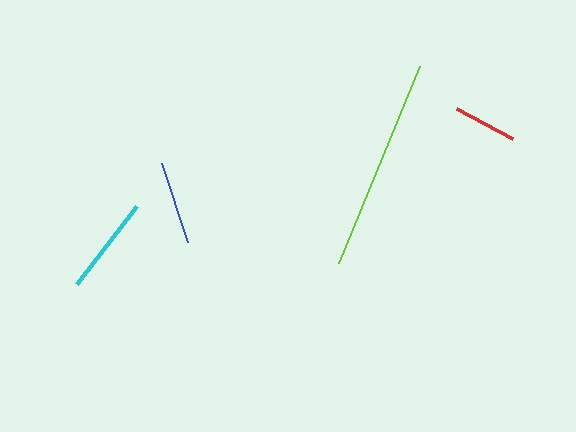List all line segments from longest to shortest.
From longest to shortest: lime, cyan, blue, red.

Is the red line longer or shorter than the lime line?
The lime line is longer than the red line.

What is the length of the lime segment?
The lime segment is approximately 214 pixels long.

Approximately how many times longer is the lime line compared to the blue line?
The lime line is approximately 2.6 times the length of the blue line.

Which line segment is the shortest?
The red line is the shortest at approximately 64 pixels.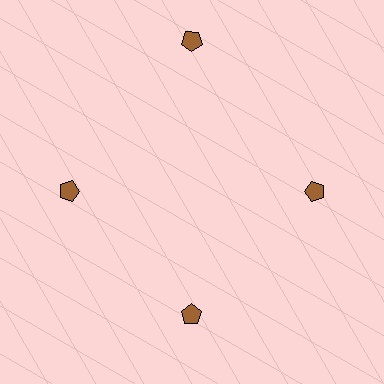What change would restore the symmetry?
The symmetry would be restored by moving it inward, back onto the ring so that all 4 pentagons sit at equal angles and equal distance from the center.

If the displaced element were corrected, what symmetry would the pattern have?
It would have 4-fold rotational symmetry — the pattern would map onto itself every 90 degrees.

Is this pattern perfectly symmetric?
No. The 4 brown pentagons are arranged in a ring, but one element near the 12 o'clock position is pushed outward from the center, breaking the 4-fold rotational symmetry.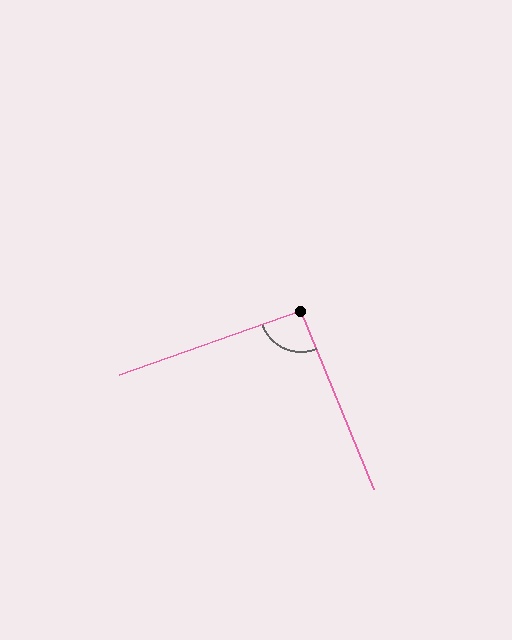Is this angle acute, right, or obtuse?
It is approximately a right angle.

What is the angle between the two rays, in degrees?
Approximately 93 degrees.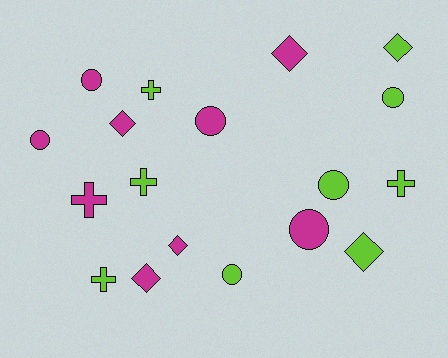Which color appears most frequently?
Lime, with 9 objects.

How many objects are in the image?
There are 18 objects.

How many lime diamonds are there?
There are 2 lime diamonds.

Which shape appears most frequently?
Circle, with 7 objects.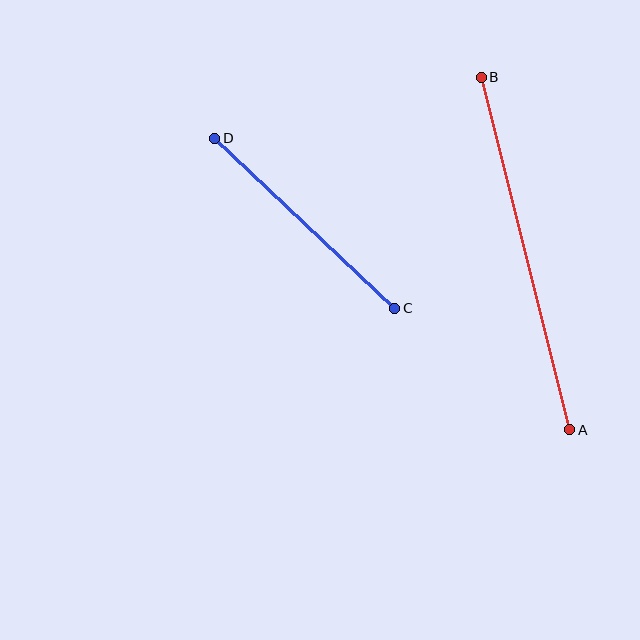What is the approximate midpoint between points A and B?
The midpoint is at approximately (526, 254) pixels.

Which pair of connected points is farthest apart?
Points A and B are farthest apart.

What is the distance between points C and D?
The distance is approximately 248 pixels.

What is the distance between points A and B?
The distance is approximately 363 pixels.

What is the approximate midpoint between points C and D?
The midpoint is at approximately (305, 223) pixels.